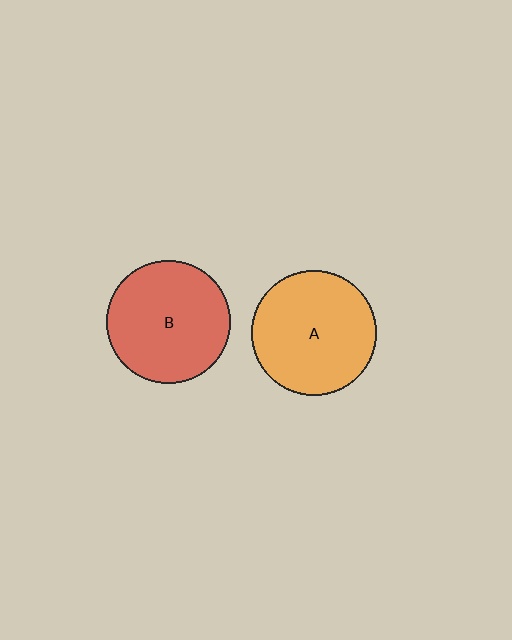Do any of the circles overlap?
No, none of the circles overlap.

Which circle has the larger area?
Circle A (orange).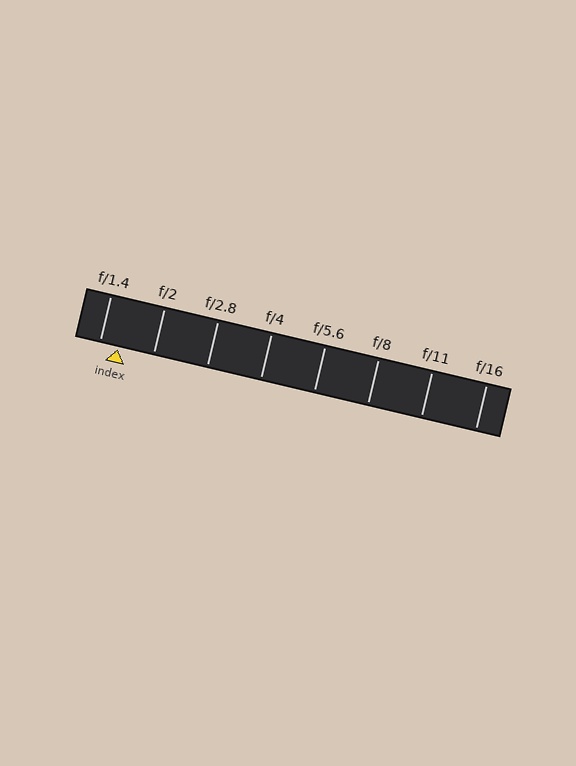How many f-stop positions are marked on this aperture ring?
There are 8 f-stop positions marked.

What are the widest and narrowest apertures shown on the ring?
The widest aperture shown is f/1.4 and the narrowest is f/16.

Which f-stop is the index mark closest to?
The index mark is closest to f/1.4.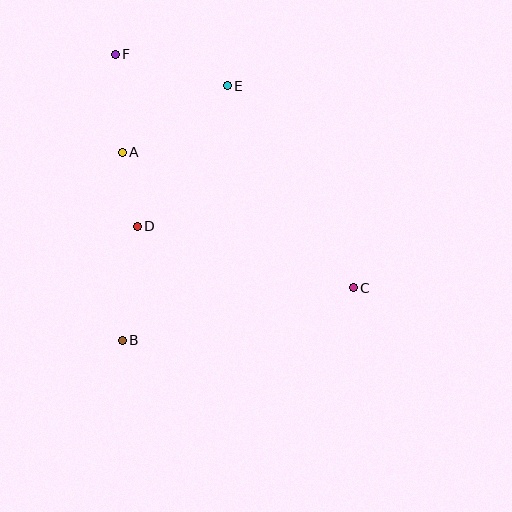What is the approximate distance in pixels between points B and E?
The distance between B and E is approximately 275 pixels.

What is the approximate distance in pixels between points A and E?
The distance between A and E is approximately 124 pixels.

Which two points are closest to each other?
Points A and D are closest to each other.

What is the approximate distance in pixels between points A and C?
The distance between A and C is approximately 268 pixels.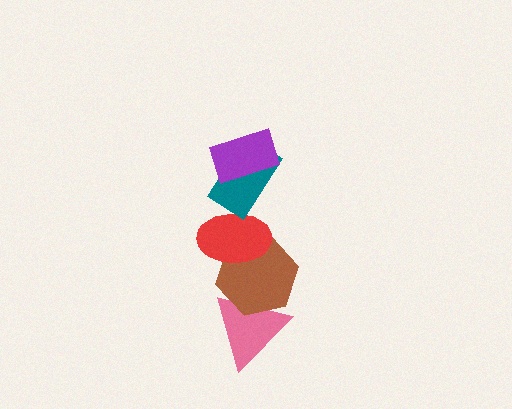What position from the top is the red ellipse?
The red ellipse is 3rd from the top.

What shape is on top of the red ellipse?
The teal rectangle is on top of the red ellipse.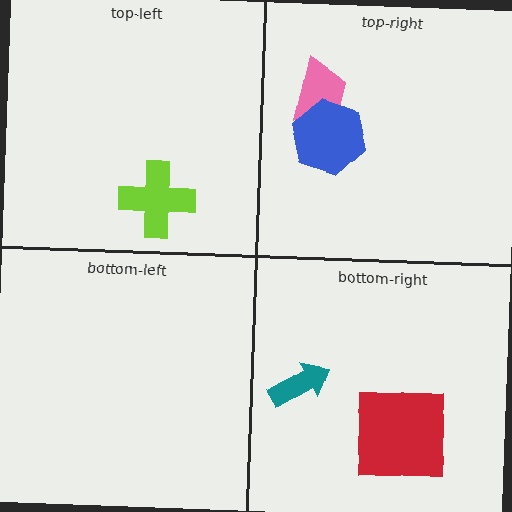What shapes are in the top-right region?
The pink trapezoid, the blue hexagon.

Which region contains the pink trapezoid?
The top-right region.